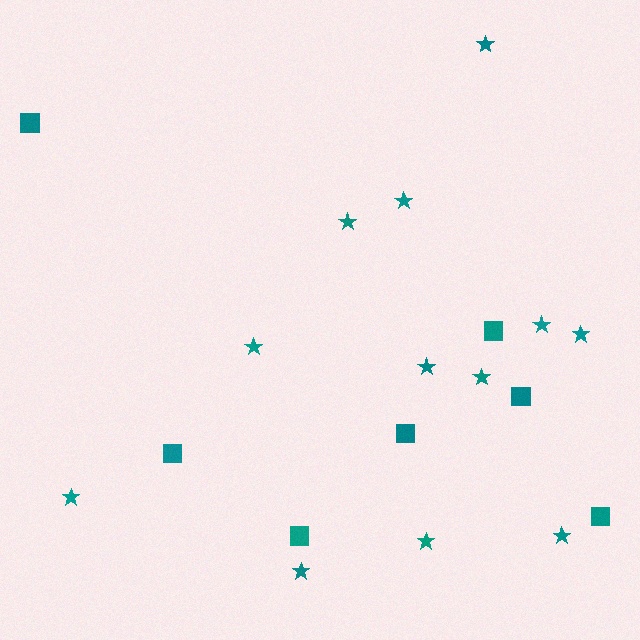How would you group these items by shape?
There are 2 groups: one group of stars (12) and one group of squares (7).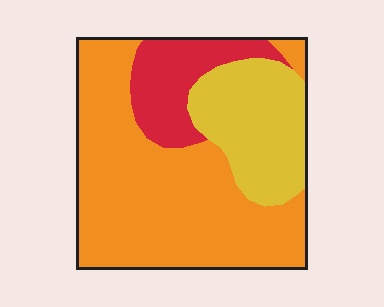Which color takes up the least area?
Red, at roughly 15%.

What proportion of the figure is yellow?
Yellow covers about 25% of the figure.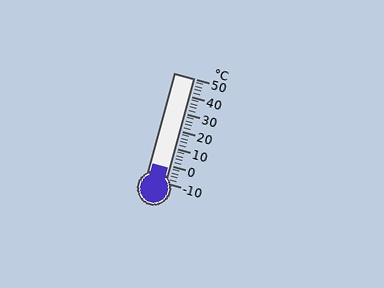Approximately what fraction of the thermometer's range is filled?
The thermometer is filled to approximately 15% of its range.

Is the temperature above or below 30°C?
The temperature is below 30°C.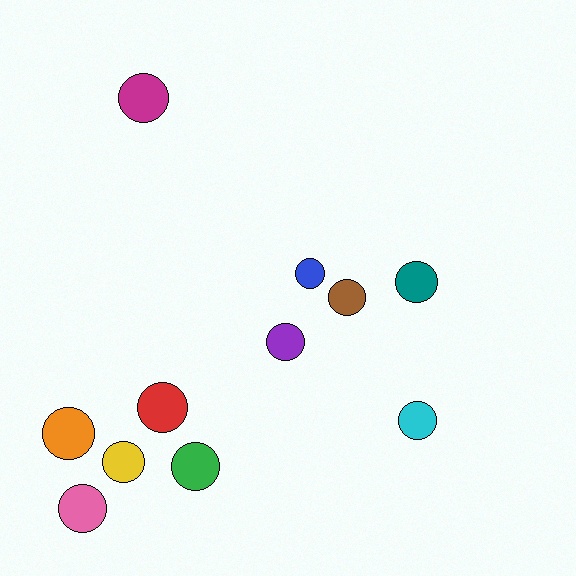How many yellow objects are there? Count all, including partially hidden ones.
There is 1 yellow object.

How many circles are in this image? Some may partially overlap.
There are 11 circles.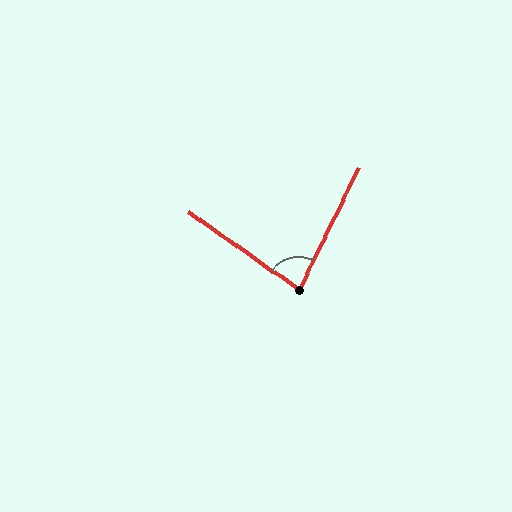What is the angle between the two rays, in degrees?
Approximately 81 degrees.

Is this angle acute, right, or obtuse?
It is acute.